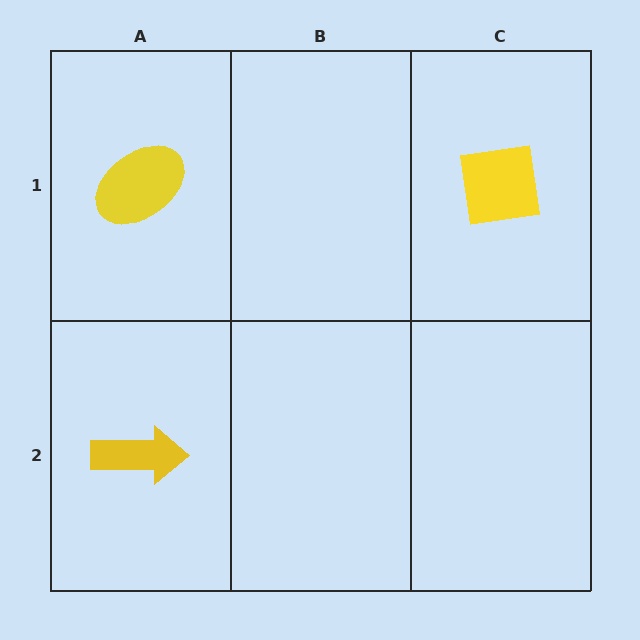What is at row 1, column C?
A yellow square.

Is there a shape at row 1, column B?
No, that cell is empty.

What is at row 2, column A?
A yellow arrow.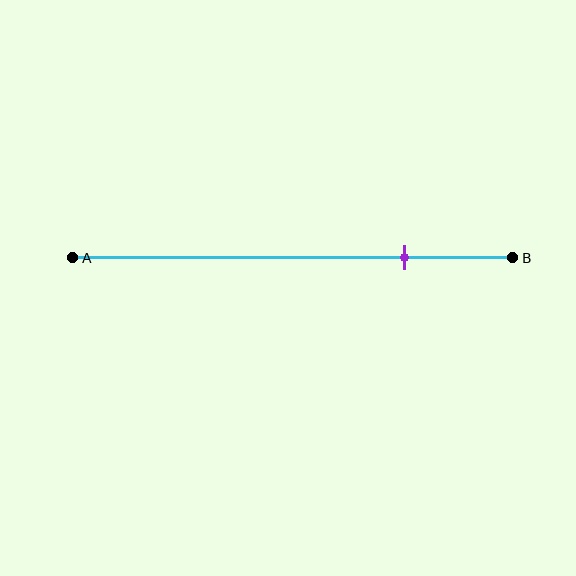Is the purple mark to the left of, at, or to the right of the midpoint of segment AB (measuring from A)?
The purple mark is to the right of the midpoint of segment AB.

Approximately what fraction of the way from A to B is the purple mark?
The purple mark is approximately 75% of the way from A to B.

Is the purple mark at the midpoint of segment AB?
No, the mark is at about 75% from A, not at the 50% midpoint.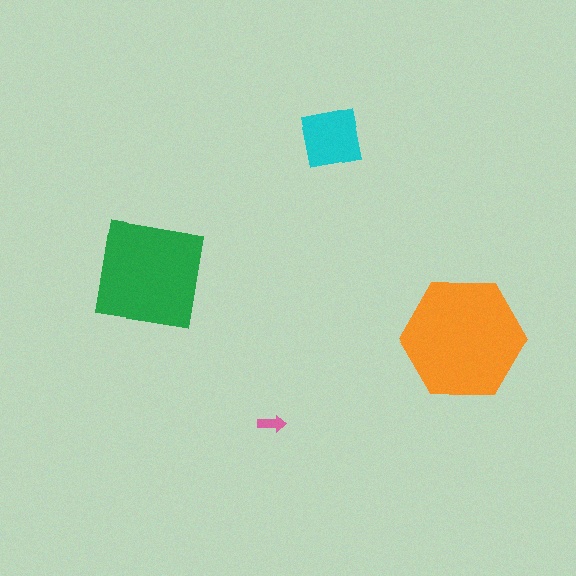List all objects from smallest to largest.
The pink arrow, the cyan square, the green square, the orange hexagon.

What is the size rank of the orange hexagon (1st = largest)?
1st.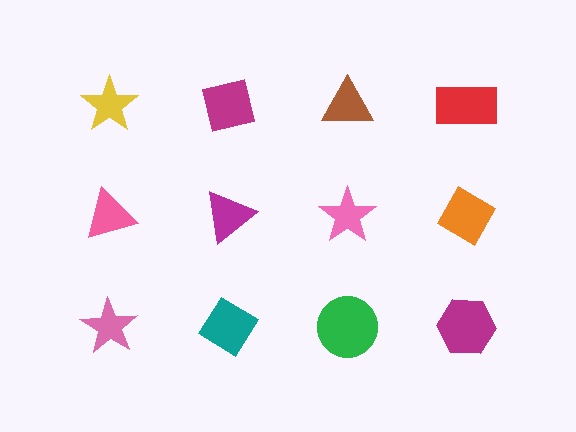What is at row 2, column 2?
A magenta triangle.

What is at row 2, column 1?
A pink triangle.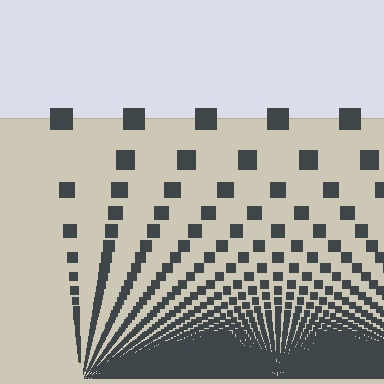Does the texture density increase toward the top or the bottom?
Density increases toward the bottom.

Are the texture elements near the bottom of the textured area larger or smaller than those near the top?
Smaller. The gradient is inverted — elements near the bottom are smaller and denser.